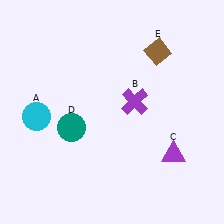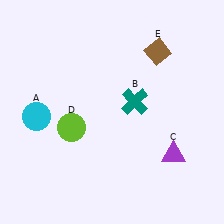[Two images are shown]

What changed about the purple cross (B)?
In Image 1, B is purple. In Image 2, it changed to teal.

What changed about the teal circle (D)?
In Image 1, D is teal. In Image 2, it changed to lime.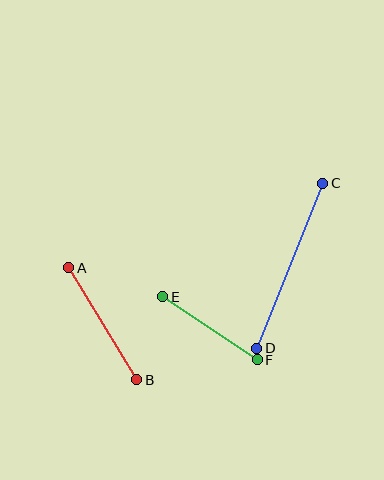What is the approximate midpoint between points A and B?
The midpoint is at approximately (103, 324) pixels.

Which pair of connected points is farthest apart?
Points C and D are farthest apart.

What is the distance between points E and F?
The distance is approximately 114 pixels.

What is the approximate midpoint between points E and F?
The midpoint is at approximately (210, 328) pixels.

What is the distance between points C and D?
The distance is approximately 178 pixels.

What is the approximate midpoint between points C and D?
The midpoint is at approximately (290, 266) pixels.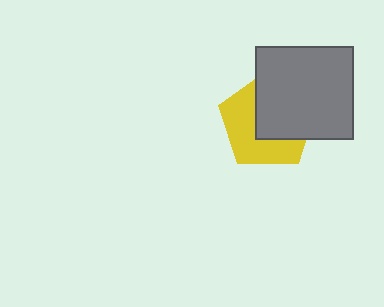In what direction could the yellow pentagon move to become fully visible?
The yellow pentagon could move toward the lower-left. That would shift it out from behind the gray rectangle entirely.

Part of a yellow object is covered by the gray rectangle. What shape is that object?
It is a pentagon.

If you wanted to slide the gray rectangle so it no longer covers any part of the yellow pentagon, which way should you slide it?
Slide it toward the upper-right — that is the most direct way to separate the two shapes.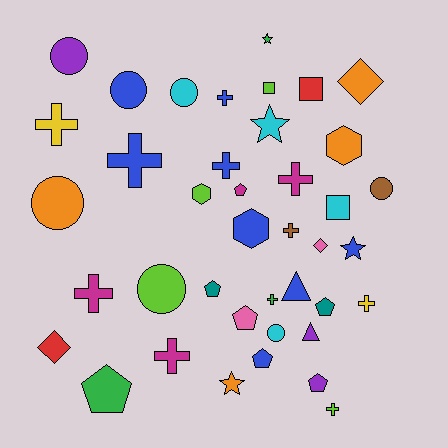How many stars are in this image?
There are 4 stars.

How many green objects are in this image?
There are 3 green objects.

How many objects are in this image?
There are 40 objects.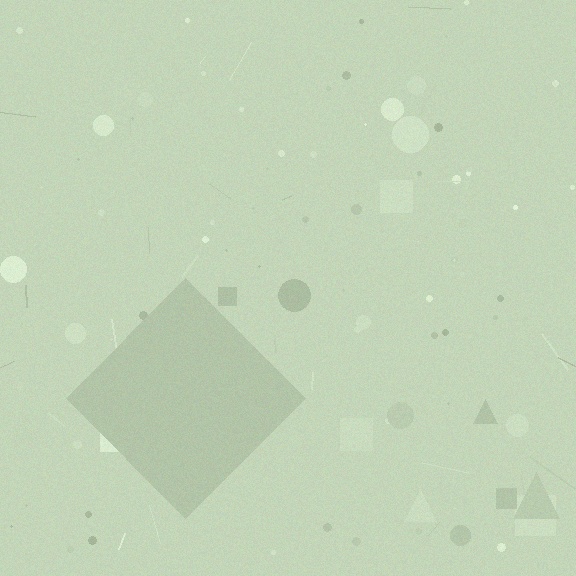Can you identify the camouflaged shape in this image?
The camouflaged shape is a diamond.